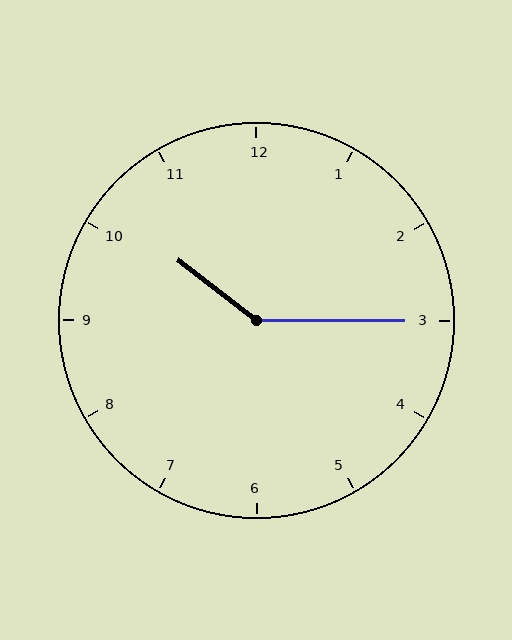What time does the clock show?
10:15.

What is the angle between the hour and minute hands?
Approximately 142 degrees.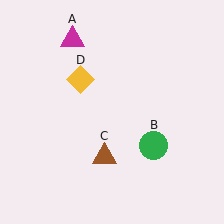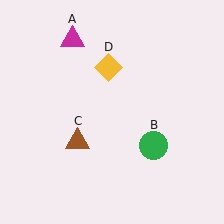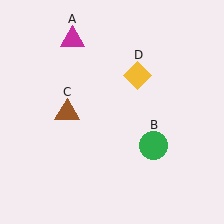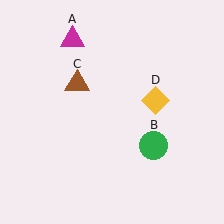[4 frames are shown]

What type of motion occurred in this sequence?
The brown triangle (object C), yellow diamond (object D) rotated clockwise around the center of the scene.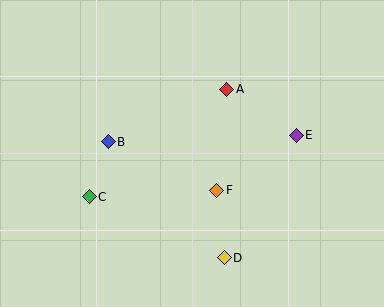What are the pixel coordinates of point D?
Point D is at (224, 258).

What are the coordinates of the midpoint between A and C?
The midpoint between A and C is at (158, 143).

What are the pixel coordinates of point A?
Point A is at (227, 89).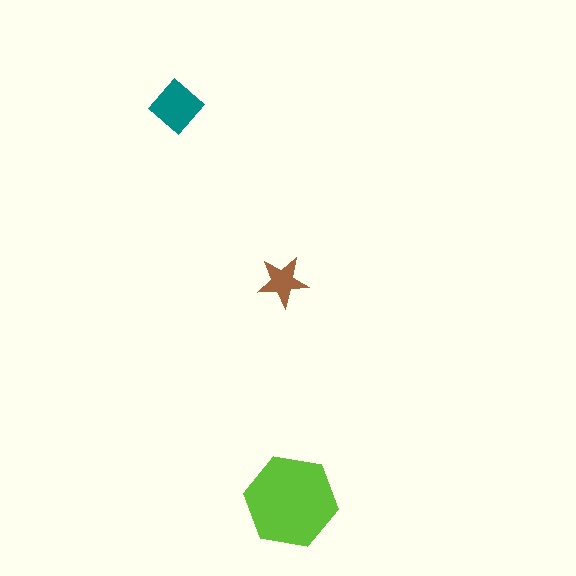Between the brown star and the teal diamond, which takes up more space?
The teal diamond.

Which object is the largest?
The lime hexagon.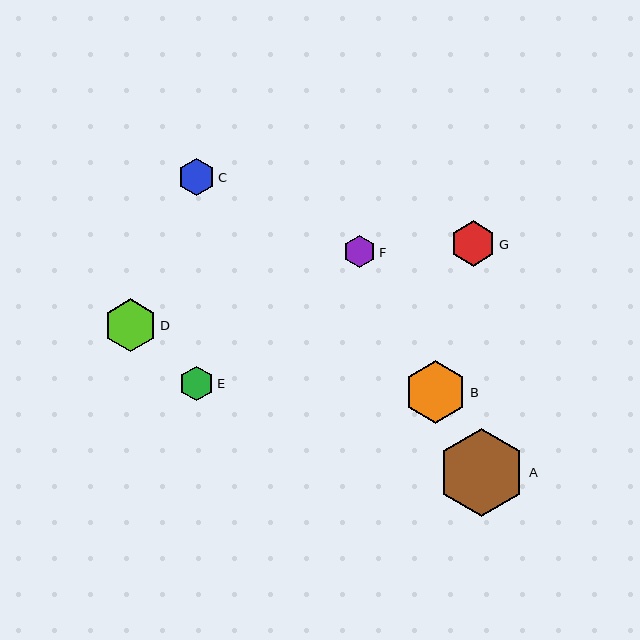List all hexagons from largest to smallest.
From largest to smallest: A, B, D, G, C, E, F.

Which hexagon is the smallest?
Hexagon F is the smallest with a size of approximately 32 pixels.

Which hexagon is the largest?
Hexagon A is the largest with a size of approximately 88 pixels.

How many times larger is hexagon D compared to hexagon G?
Hexagon D is approximately 1.2 times the size of hexagon G.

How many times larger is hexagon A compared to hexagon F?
Hexagon A is approximately 2.7 times the size of hexagon F.